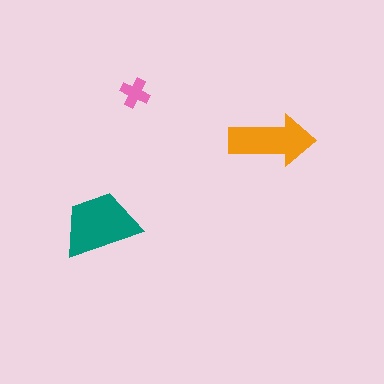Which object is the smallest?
The pink cross.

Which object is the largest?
The teal trapezoid.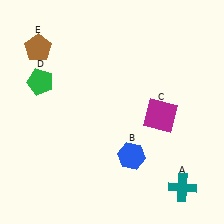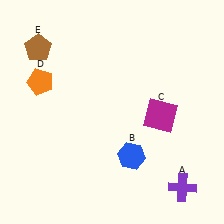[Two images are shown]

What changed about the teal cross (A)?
In Image 1, A is teal. In Image 2, it changed to purple.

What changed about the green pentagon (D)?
In Image 1, D is green. In Image 2, it changed to orange.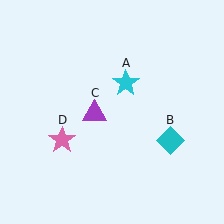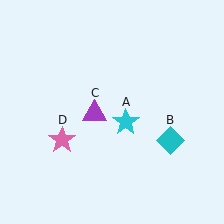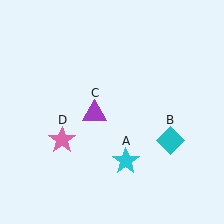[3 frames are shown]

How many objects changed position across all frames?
1 object changed position: cyan star (object A).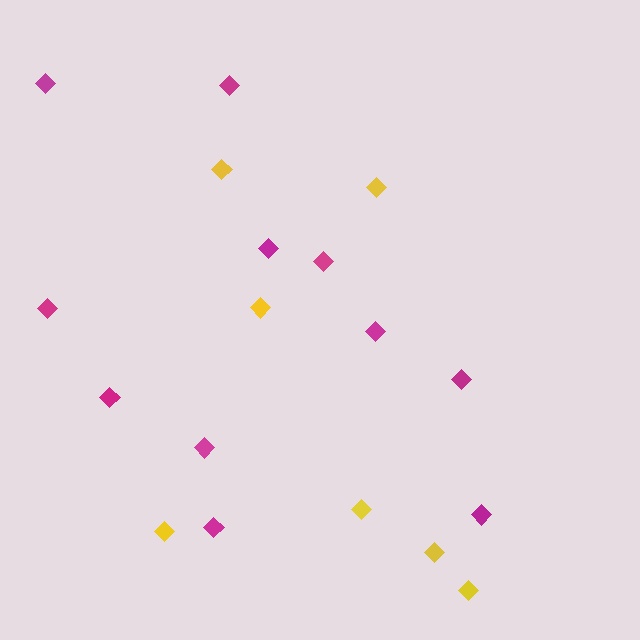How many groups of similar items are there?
There are 2 groups: one group of magenta diamonds (11) and one group of yellow diamonds (7).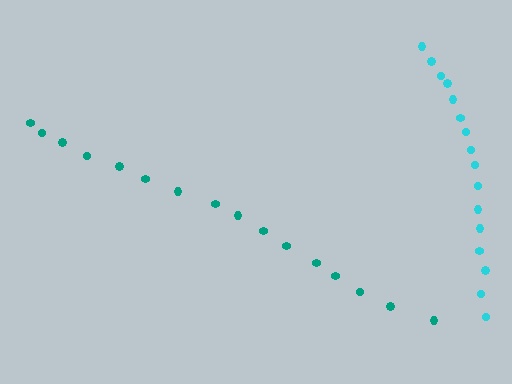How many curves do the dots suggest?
There are 2 distinct paths.